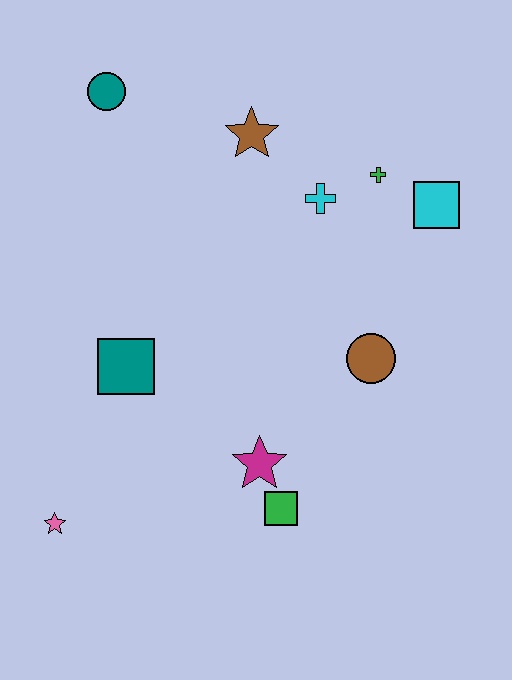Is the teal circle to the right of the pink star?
Yes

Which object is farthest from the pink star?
The cyan square is farthest from the pink star.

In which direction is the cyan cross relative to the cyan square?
The cyan cross is to the left of the cyan square.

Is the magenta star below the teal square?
Yes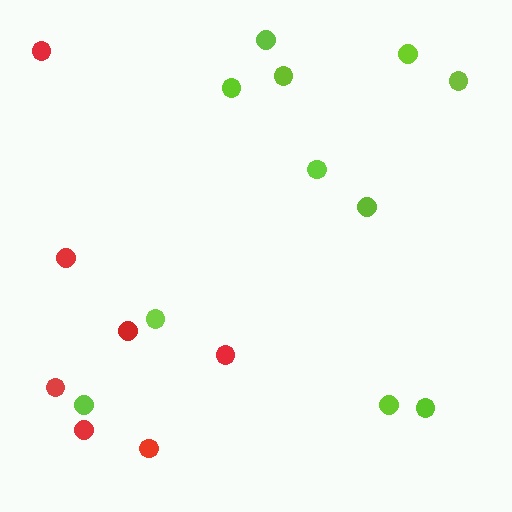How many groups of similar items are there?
There are 2 groups: one group of lime circles (11) and one group of red circles (7).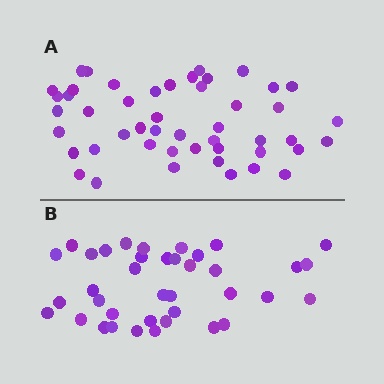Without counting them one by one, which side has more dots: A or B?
Region A (the top region) has more dots.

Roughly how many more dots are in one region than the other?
Region A has roughly 10 or so more dots than region B.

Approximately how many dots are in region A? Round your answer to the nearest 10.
About 50 dots. (The exact count is 48, which rounds to 50.)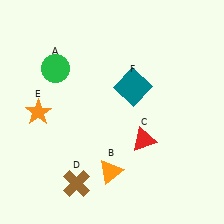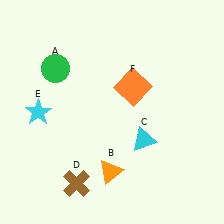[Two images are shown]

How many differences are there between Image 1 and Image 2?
There are 3 differences between the two images.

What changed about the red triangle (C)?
In Image 1, C is red. In Image 2, it changed to cyan.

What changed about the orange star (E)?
In Image 1, E is orange. In Image 2, it changed to cyan.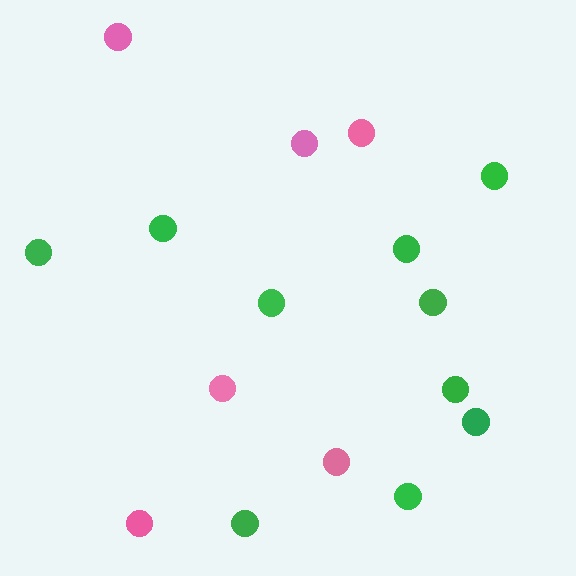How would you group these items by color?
There are 2 groups: one group of pink circles (6) and one group of green circles (10).